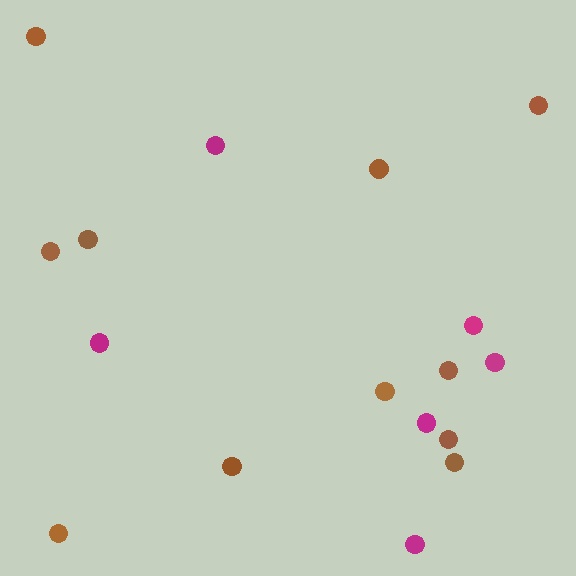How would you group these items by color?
There are 2 groups: one group of brown circles (11) and one group of magenta circles (6).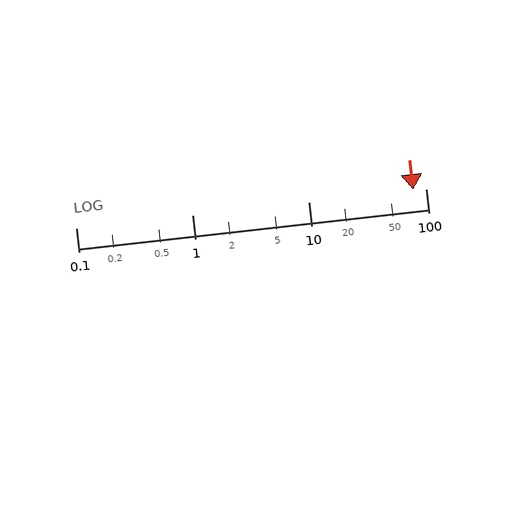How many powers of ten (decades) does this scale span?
The scale spans 3 decades, from 0.1 to 100.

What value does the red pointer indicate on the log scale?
The pointer indicates approximately 79.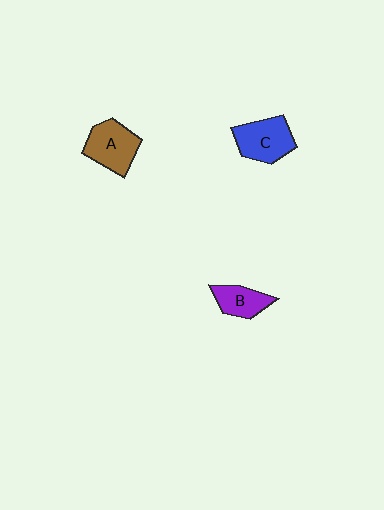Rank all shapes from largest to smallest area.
From largest to smallest: C (blue), A (brown), B (purple).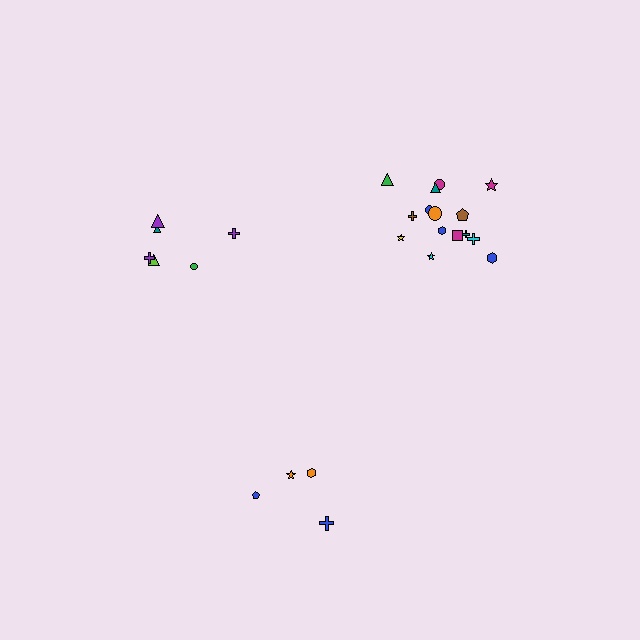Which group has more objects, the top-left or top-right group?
The top-right group.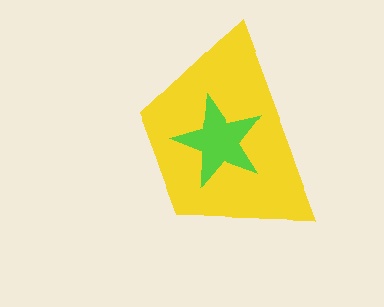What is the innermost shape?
The lime star.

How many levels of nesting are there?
2.